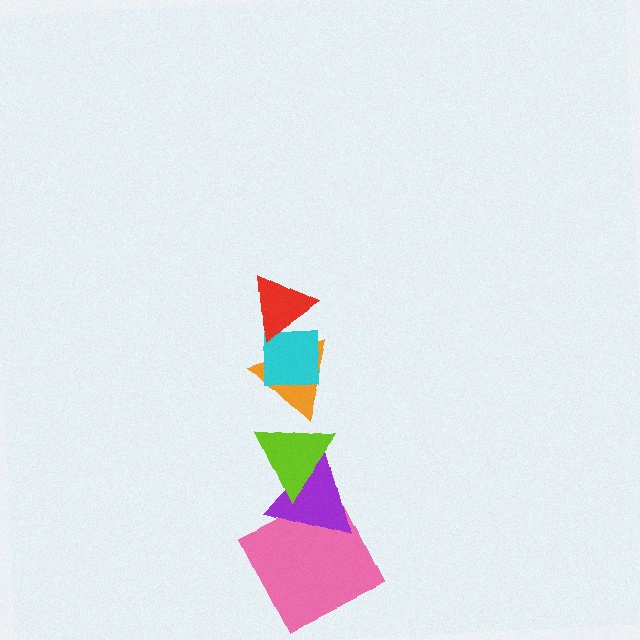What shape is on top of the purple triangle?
The lime triangle is on top of the purple triangle.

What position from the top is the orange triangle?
The orange triangle is 3rd from the top.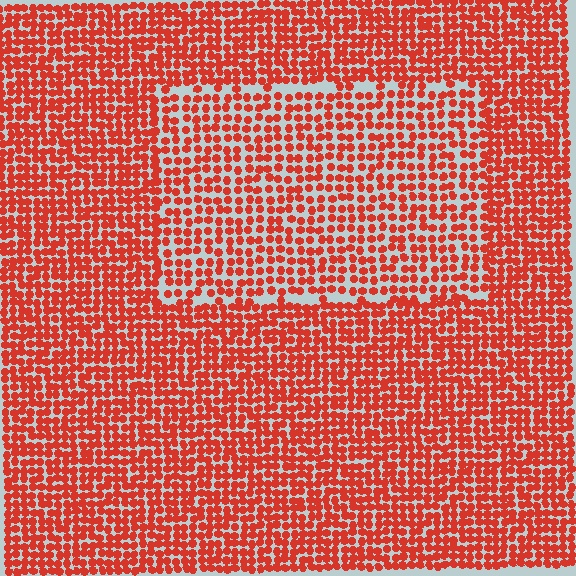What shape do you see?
I see a rectangle.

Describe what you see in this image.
The image contains small red elements arranged at two different densities. A rectangle-shaped region is visible where the elements are less densely packed than the surrounding area.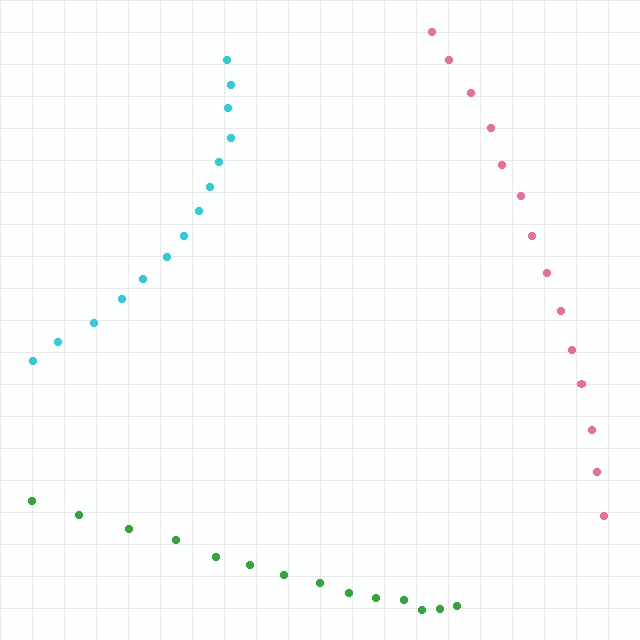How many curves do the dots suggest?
There are 3 distinct paths.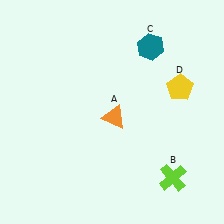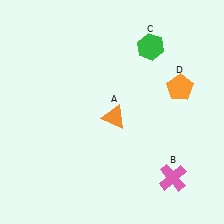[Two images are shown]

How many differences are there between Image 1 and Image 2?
There are 3 differences between the two images.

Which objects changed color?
B changed from lime to pink. C changed from teal to green. D changed from yellow to orange.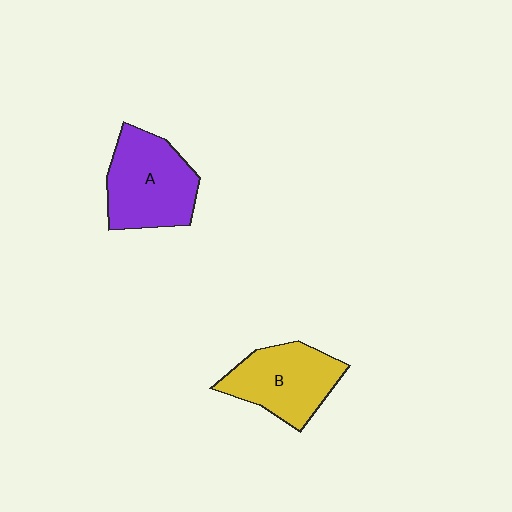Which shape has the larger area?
Shape A (purple).